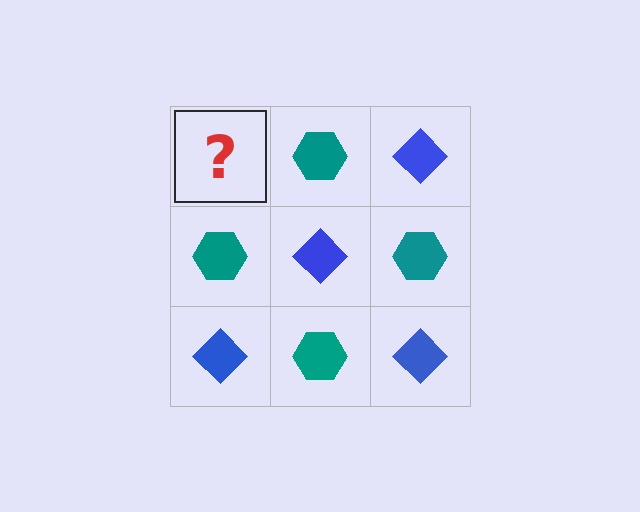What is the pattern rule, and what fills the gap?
The rule is that it alternates blue diamond and teal hexagon in a checkerboard pattern. The gap should be filled with a blue diamond.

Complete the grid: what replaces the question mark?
The question mark should be replaced with a blue diamond.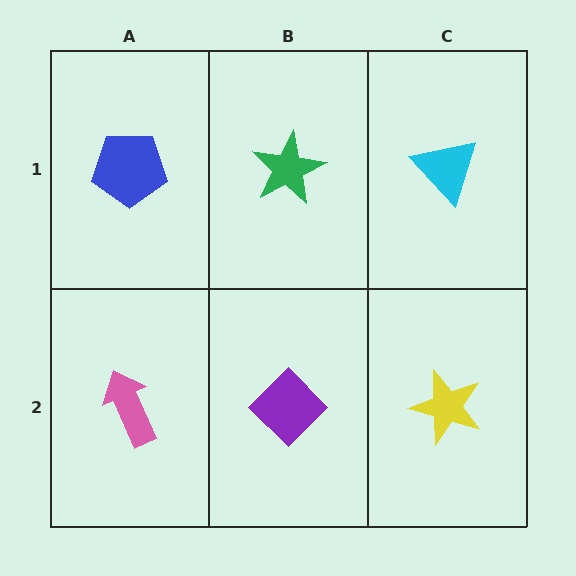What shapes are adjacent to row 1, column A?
A pink arrow (row 2, column A), a green star (row 1, column B).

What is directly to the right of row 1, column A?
A green star.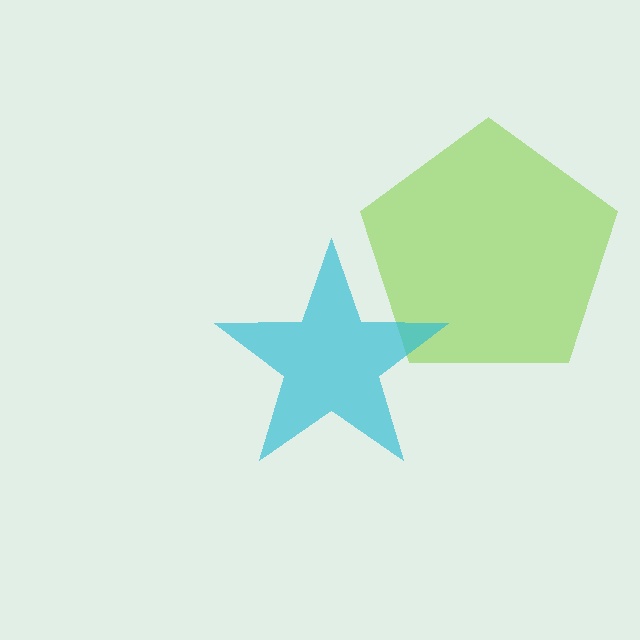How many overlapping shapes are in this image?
There are 2 overlapping shapes in the image.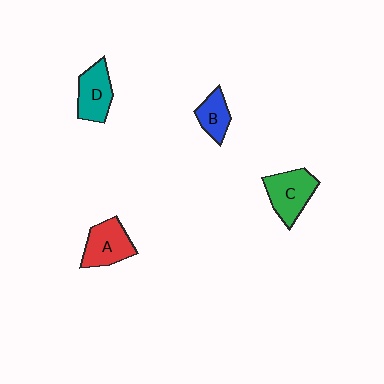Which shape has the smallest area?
Shape B (blue).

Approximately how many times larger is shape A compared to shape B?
Approximately 1.5 times.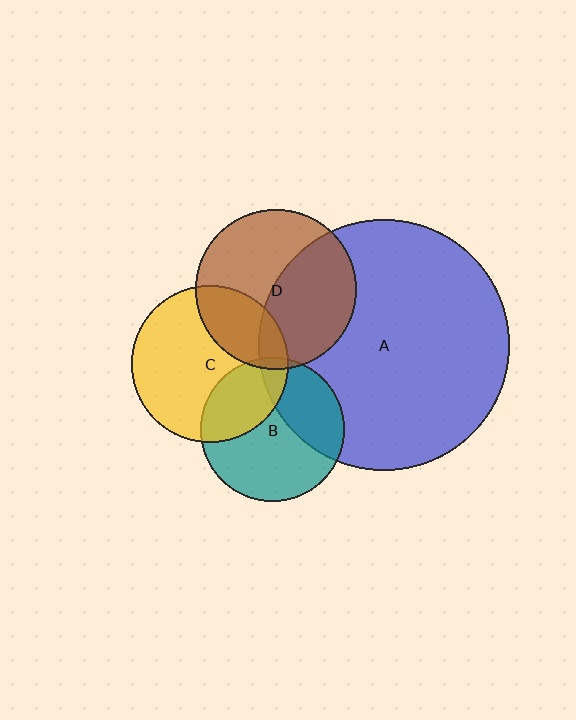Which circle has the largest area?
Circle A (blue).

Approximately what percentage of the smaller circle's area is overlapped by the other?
Approximately 45%.